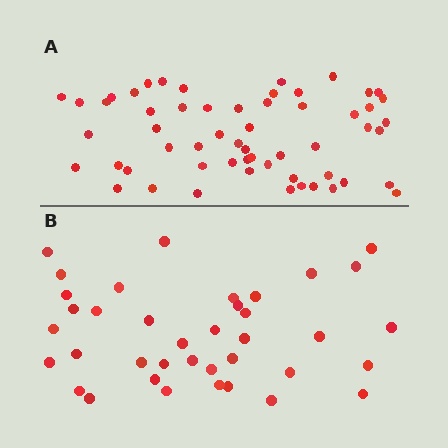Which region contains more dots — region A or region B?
Region A (the top region) has more dots.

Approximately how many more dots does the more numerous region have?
Region A has approximately 20 more dots than region B.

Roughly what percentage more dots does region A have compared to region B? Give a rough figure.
About 50% more.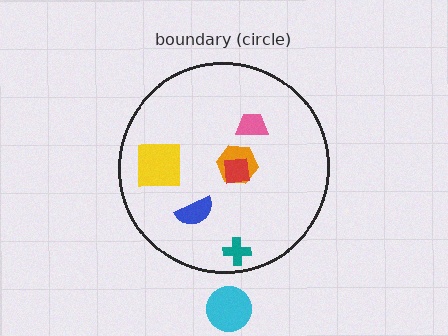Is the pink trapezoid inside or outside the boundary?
Inside.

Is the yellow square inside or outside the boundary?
Inside.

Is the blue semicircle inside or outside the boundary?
Inside.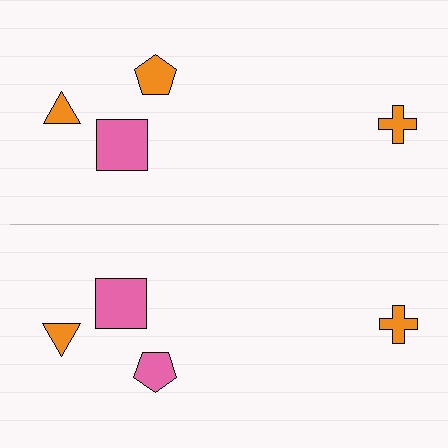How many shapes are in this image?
There are 8 shapes in this image.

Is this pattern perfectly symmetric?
No, the pattern is not perfectly symmetric. The pink pentagon on the bottom side breaks the symmetry — its mirror counterpart is orange.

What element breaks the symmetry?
The pink pentagon on the bottom side breaks the symmetry — its mirror counterpart is orange.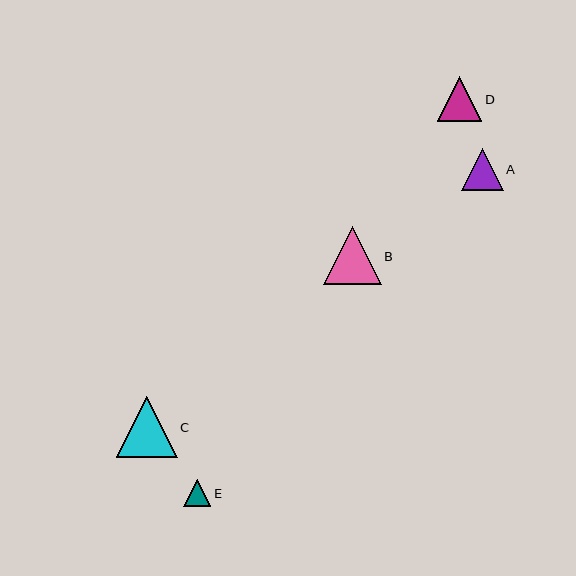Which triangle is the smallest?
Triangle E is the smallest with a size of approximately 27 pixels.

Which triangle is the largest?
Triangle C is the largest with a size of approximately 61 pixels.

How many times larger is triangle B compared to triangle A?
Triangle B is approximately 1.4 times the size of triangle A.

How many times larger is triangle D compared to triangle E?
Triangle D is approximately 1.6 times the size of triangle E.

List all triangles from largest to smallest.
From largest to smallest: C, B, D, A, E.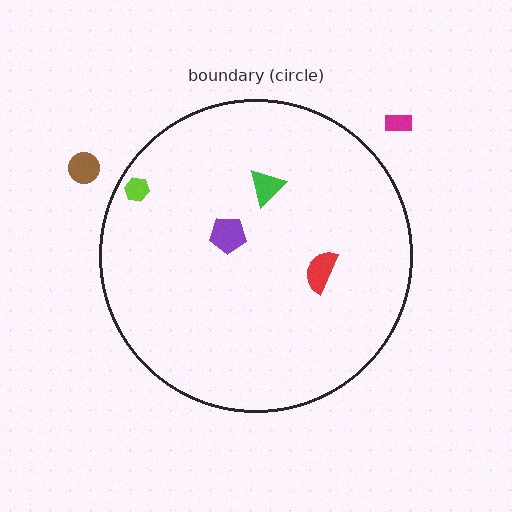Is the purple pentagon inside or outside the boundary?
Inside.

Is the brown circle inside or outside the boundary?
Outside.